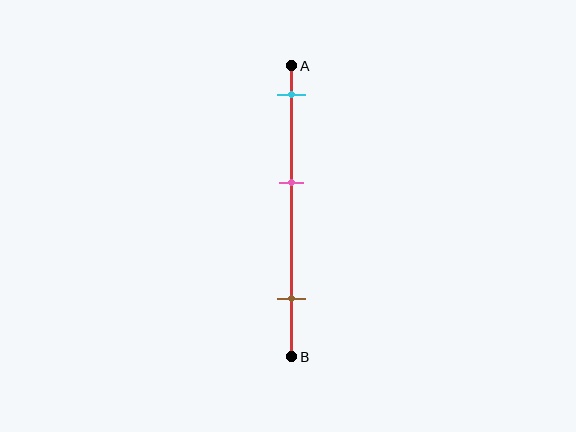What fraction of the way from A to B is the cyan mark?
The cyan mark is approximately 10% (0.1) of the way from A to B.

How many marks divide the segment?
There are 3 marks dividing the segment.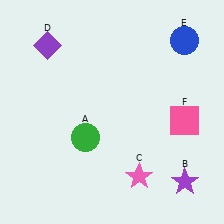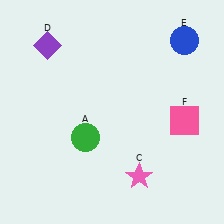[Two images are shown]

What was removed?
The purple star (B) was removed in Image 2.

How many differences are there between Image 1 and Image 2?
There is 1 difference between the two images.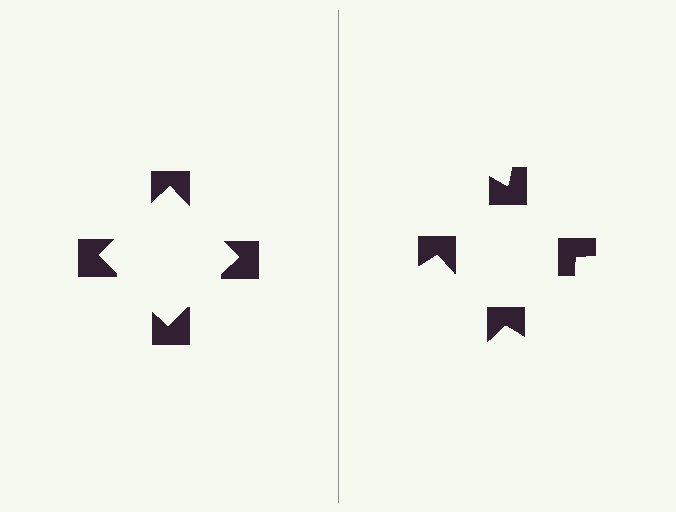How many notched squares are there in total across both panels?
8 — 4 on each side.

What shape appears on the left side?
An illusory square.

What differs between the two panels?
The notched squares are positioned identically on both sides; only the wedge orientations differ. On the left they align to a square; on the right they are misaligned.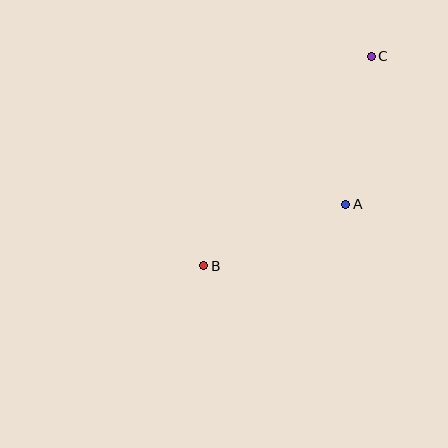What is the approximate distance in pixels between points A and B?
The distance between A and B is approximately 155 pixels.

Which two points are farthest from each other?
Points B and C are farthest from each other.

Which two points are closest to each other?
Points A and C are closest to each other.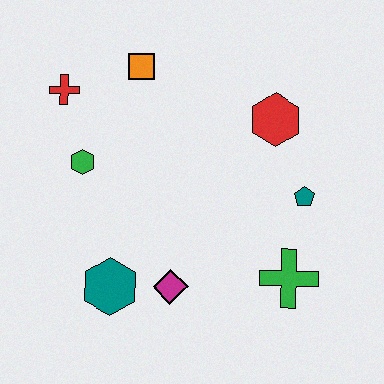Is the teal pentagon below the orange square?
Yes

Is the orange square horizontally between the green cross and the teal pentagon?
No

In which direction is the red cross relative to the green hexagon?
The red cross is above the green hexagon.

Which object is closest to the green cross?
The teal pentagon is closest to the green cross.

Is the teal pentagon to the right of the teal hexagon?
Yes